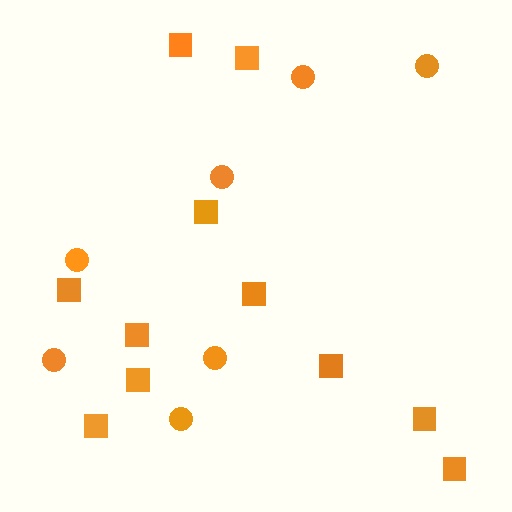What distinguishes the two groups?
There are 2 groups: one group of squares (11) and one group of circles (7).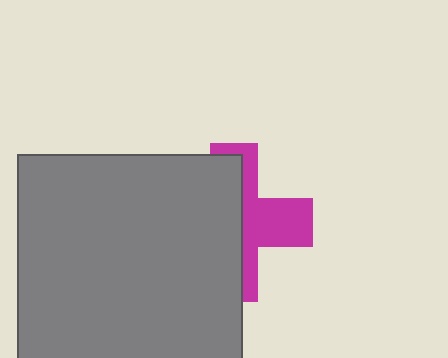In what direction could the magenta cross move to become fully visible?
The magenta cross could move right. That would shift it out from behind the gray rectangle entirely.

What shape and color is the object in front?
The object in front is a gray rectangle.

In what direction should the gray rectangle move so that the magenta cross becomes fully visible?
The gray rectangle should move left. That is the shortest direction to clear the overlap and leave the magenta cross fully visible.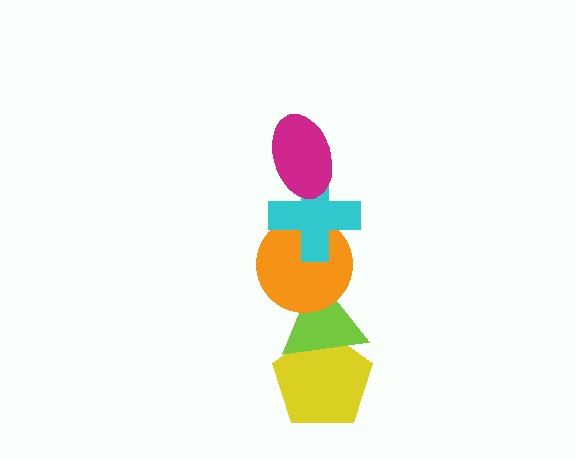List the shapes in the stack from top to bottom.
From top to bottom: the magenta ellipse, the cyan cross, the orange circle, the lime triangle, the yellow pentagon.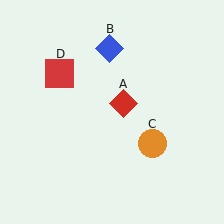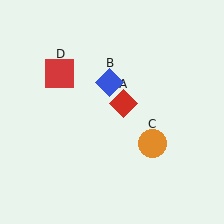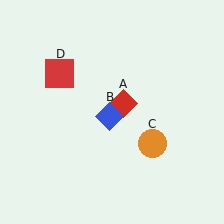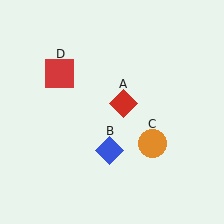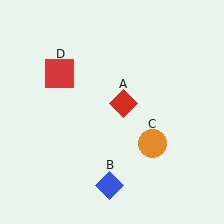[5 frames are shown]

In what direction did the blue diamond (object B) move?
The blue diamond (object B) moved down.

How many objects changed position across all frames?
1 object changed position: blue diamond (object B).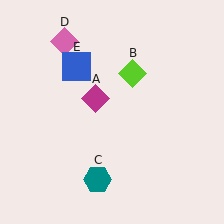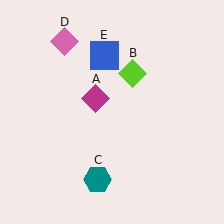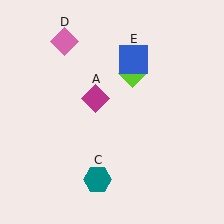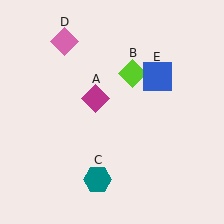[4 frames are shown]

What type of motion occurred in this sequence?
The blue square (object E) rotated clockwise around the center of the scene.